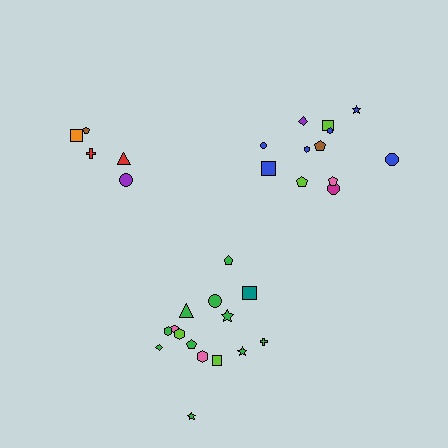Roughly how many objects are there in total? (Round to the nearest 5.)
Roughly 30 objects in total.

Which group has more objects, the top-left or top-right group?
The top-right group.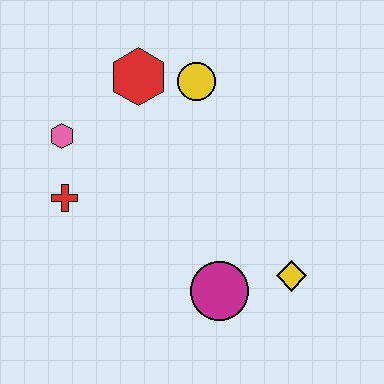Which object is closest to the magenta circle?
The yellow diamond is closest to the magenta circle.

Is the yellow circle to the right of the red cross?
Yes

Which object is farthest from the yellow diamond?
The pink hexagon is farthest from the yellow diamond.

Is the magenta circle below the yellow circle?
Yes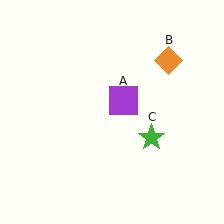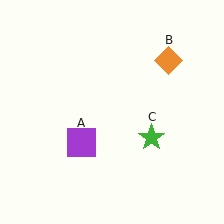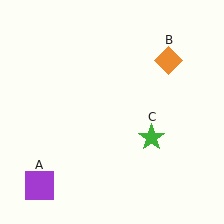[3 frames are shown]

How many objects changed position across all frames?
1 object changed position: purple square (object A).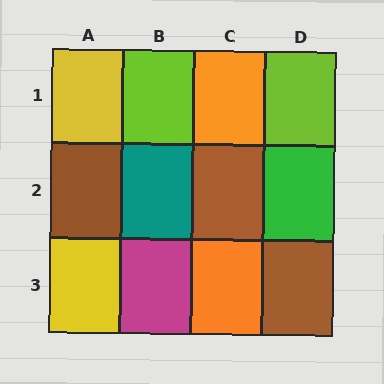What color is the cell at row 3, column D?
Brown.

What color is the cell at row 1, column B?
Lime.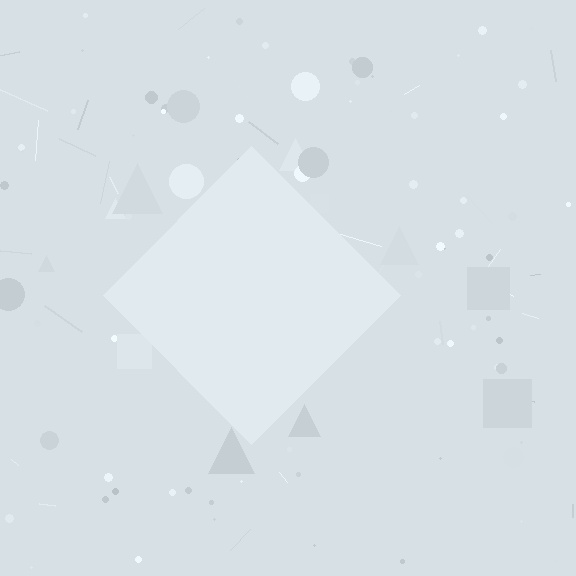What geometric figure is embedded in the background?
A diamond is embedded in the background.